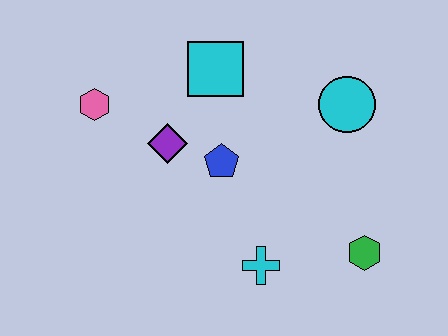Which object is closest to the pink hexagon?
The purple diamond is closest to the pink hexagon.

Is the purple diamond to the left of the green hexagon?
Yes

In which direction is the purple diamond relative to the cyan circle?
The purple diamond is to the left of the cyan circle.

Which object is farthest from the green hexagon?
The pink hexagon is farthest from the green hexagon.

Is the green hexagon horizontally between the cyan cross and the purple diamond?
No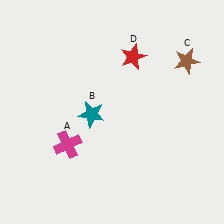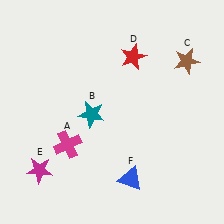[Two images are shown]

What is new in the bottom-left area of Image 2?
A magenta star (E) was added in the bottom-left area of Image 2.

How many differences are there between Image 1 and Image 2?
There are 2 differences between the two images.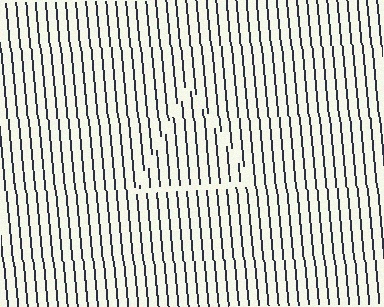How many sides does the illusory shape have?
3 sides — the line-ends trace a triangle.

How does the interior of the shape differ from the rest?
The interior of the shape contains the same grating, shifted by half a period — the contour is defined by the phase discontinuity where line-ends from the inner and outer gratings abut.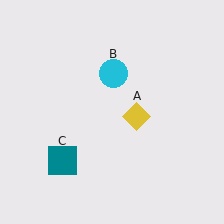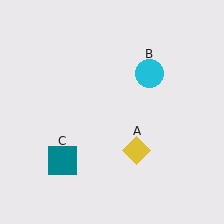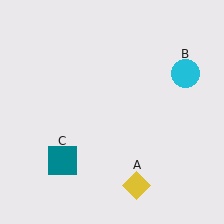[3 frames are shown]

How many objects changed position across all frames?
2 objects changed position: yellow diamond (object A), cyan circle (object B).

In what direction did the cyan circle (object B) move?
The cyan circle (object B) moved right.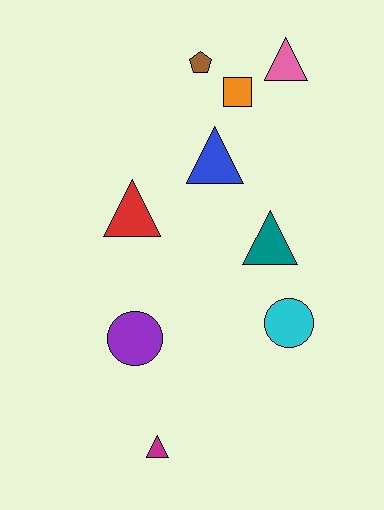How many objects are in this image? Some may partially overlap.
There are 9 objects.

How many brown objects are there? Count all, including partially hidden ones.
There is 1 brown object.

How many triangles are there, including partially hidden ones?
There are 5 triangles.